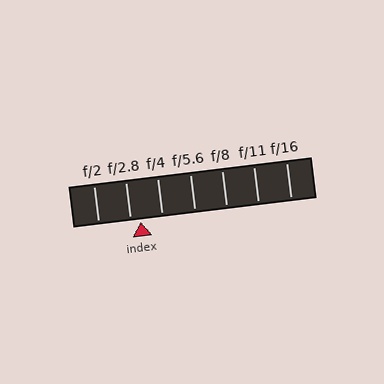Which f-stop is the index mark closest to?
The index mark is closest to f/2.8.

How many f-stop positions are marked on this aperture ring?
There are 7 f-stop positions marked.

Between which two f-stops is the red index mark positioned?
The index mark is between f/2.8 and f/4.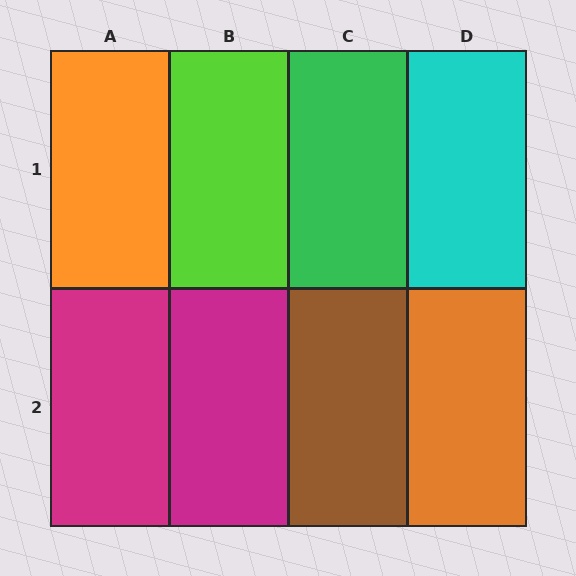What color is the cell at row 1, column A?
Orange.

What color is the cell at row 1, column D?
Cyan.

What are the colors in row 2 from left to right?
Magenta, magenta, brown, orange.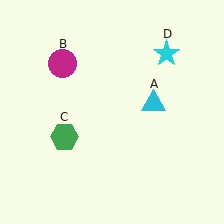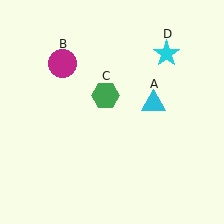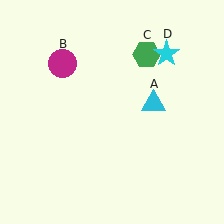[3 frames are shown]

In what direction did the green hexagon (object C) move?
The green hexagon (object C) moved up and to the right.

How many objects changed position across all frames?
1 object changed position: green hexagon (object C).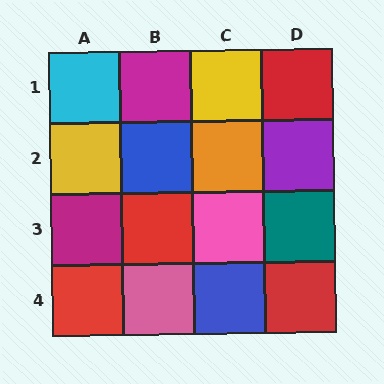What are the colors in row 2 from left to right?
Yellow, blue, orange, purple.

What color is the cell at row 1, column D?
Red.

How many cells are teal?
1 cell is teal.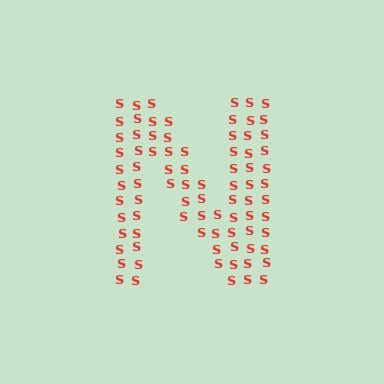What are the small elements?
The small elements are letter S's.